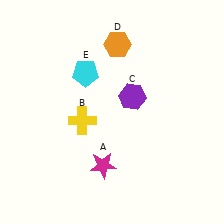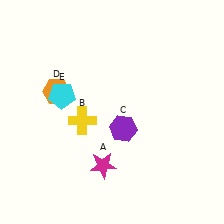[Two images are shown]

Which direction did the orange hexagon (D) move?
The orange hexagon (D) moved left.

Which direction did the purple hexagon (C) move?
The purple hexagon (C) moved down.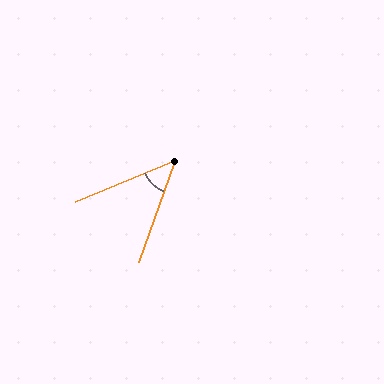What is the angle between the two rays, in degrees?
Approximately 48 degrees.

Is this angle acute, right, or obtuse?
It is acute.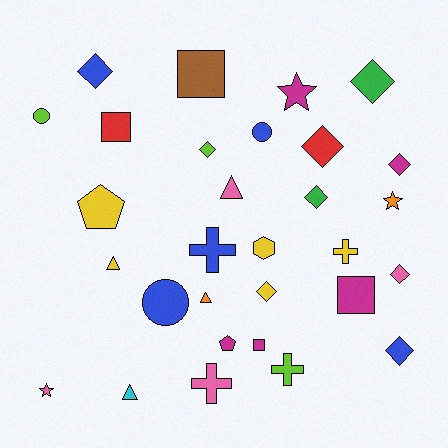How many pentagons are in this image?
There are 2 pentagons.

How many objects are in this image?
There are 30 objects.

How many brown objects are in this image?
There is 1 brown object.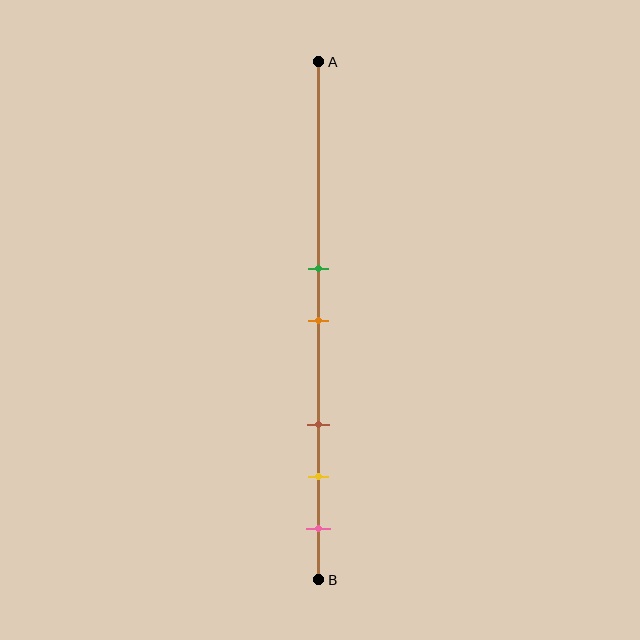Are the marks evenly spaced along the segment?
No, the marks are not evenly spaced.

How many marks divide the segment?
There are 5 marks dividing the segment.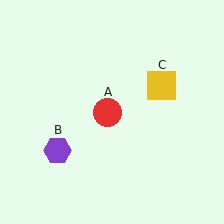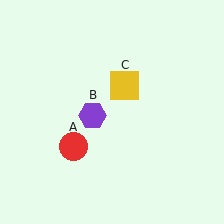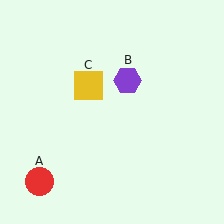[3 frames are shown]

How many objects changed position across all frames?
3 objects changed position: red circle (object A), purple hexagon (object B), yellow square (object C).